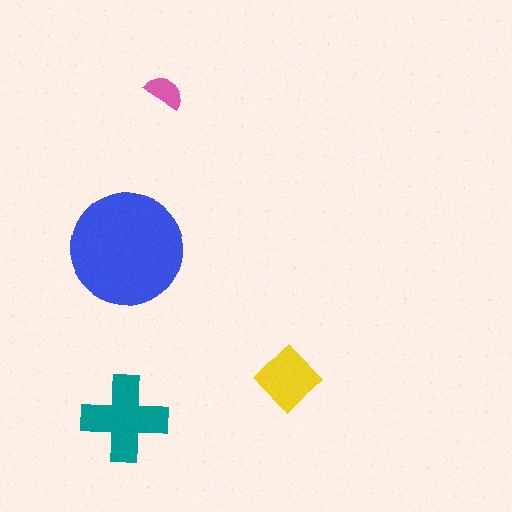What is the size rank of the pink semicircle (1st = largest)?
4th.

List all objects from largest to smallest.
The blue circle, the teal cross, the yellow diamond, the pink semicircle.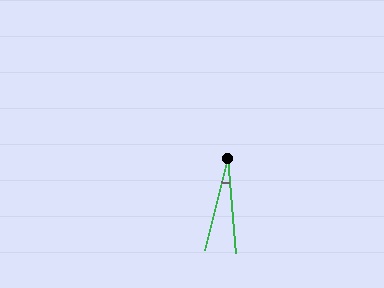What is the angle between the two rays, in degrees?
Approximately 18 degrees.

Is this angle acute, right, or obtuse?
It is acute.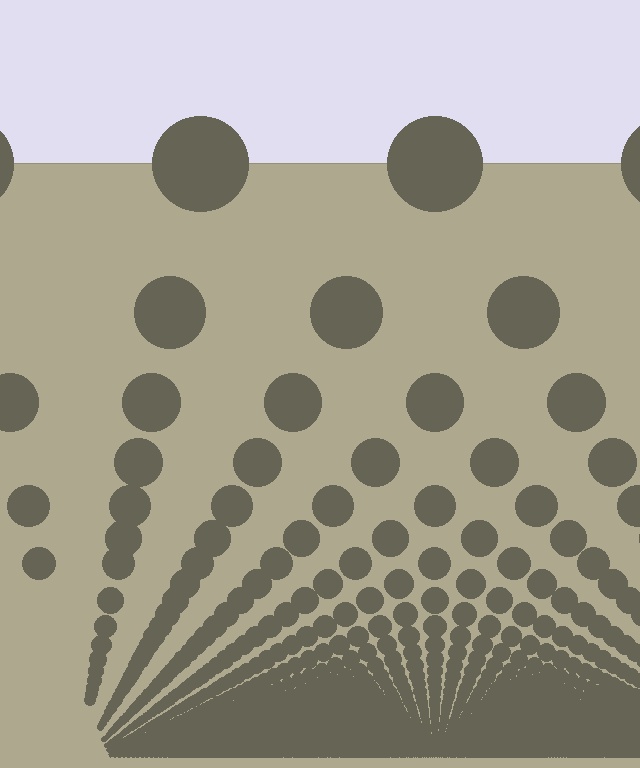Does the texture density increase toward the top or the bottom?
Density increases toward the bottom.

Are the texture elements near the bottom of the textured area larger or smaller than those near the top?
Smaller. The gradient is inverted — elements near the bottom are smaller and denser.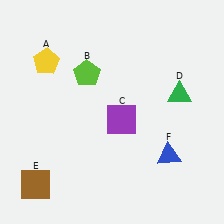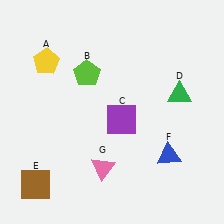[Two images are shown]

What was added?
A pink triangle (G) was added in Image 2.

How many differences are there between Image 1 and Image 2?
There is 1 difference between the two images.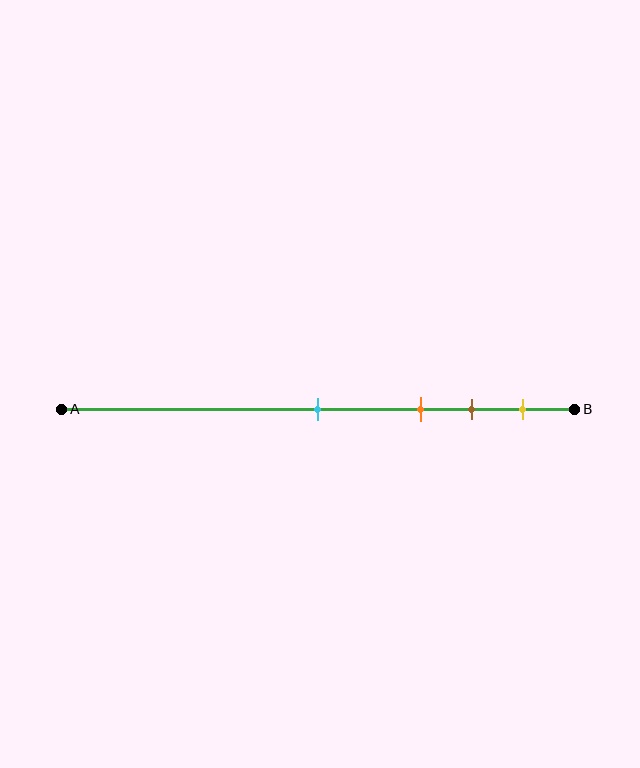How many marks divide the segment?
There are 4 marks dividing the segment.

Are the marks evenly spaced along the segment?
No, the marks are not evenly spaced.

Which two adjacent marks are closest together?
The brown and yellow marks are the closest adjacent pair.